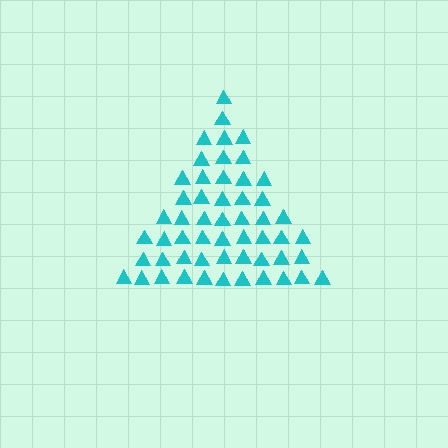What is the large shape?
The large shape is a triangle.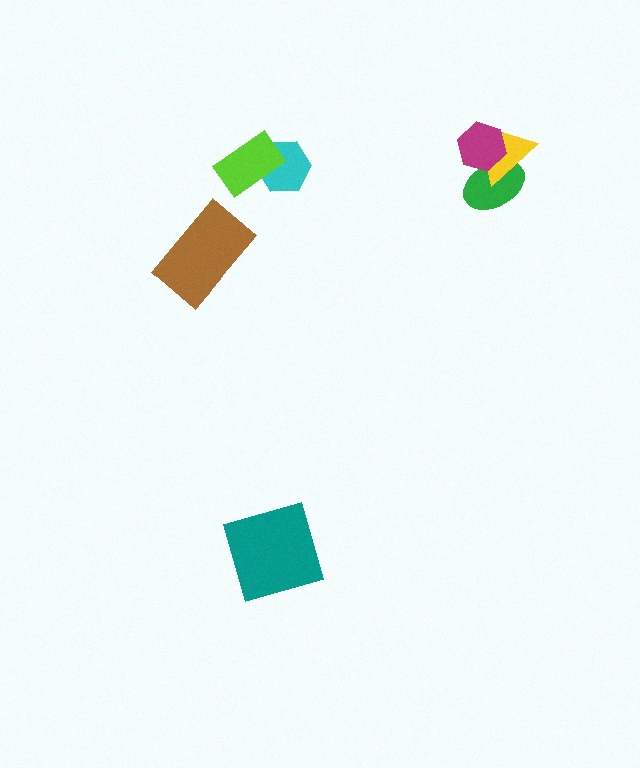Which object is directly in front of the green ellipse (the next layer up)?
The yellow triangle is directly in front of the green ellipse.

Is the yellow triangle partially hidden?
Yes, it is partially covered by another shape.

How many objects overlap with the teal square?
0 objects overlap with the teal square.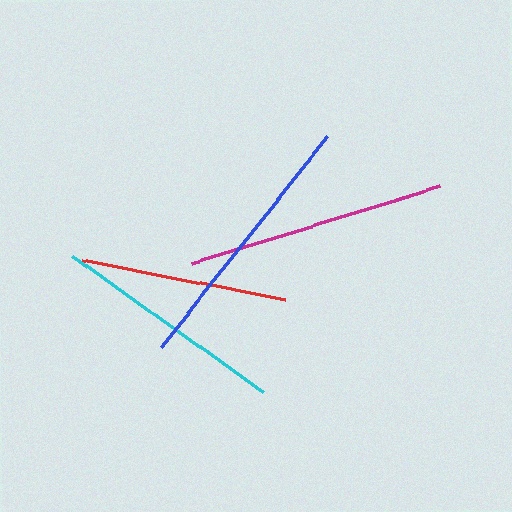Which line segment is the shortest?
The red line is the shortest at approximately 207 pixels.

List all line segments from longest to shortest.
From longest to shortest: blue, magenta, cyan, red.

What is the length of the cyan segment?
The cyan segment is approximately 235 pixels long.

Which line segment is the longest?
The blue line is the longest at approximately 269 pixels.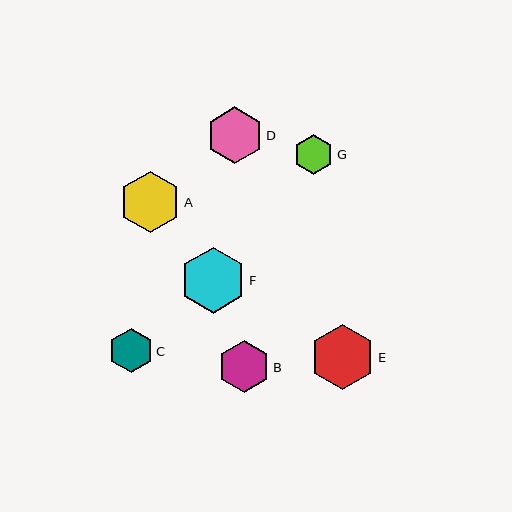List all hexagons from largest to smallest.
From largest to smallest: F, E, A, D, B, C, G.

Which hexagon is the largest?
Hexagon F is the largest with a size of approximately 66 pixels.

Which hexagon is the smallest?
Hexagon G is the smallest with a size of approximately 40 pixels.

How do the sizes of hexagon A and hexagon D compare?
Hexagon A and hexagon D are approximately the same size.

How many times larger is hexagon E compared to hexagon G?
Hexagon E is approximately 1.6 times the size of hexagon G.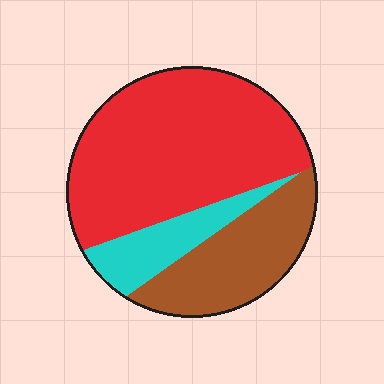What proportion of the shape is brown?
Brown takes up about one quarter (1/4) of the shape.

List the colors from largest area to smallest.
From largest to smallest: red, brown, cyan.